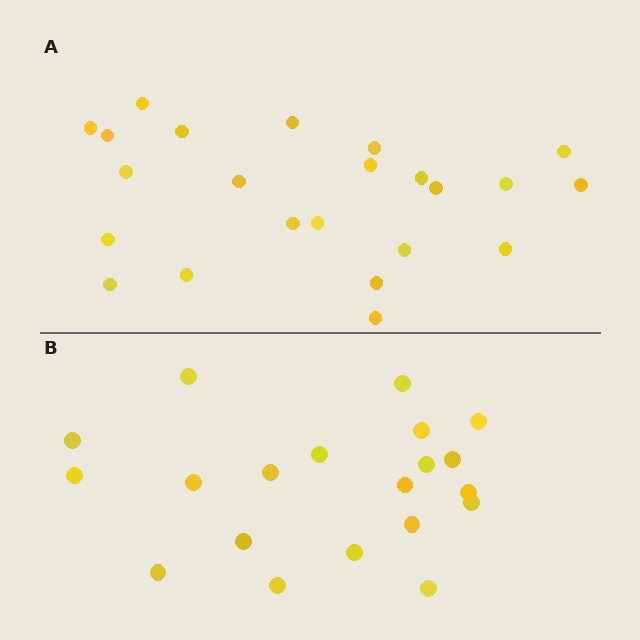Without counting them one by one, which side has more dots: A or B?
Region A (the top region) has more dots.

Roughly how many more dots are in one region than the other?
Region A has just a few more — roughly 2 or 3 more dots than region B.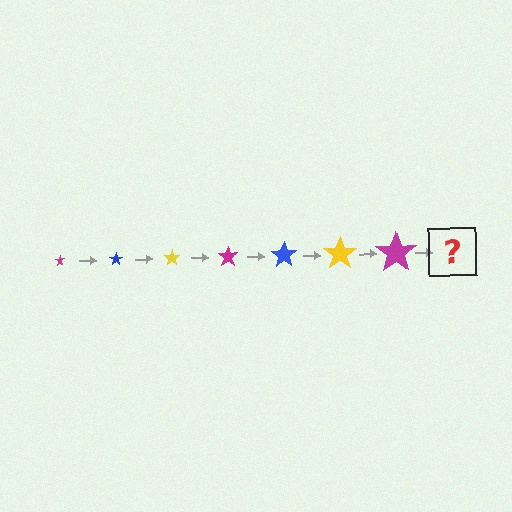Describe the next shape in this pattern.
It should be a blue star, larger than the previous one.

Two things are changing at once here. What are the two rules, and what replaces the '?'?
The two rules are that the star grows larger each step and the color cycles through magenta, blue, and yellow. The '?' should be a blue star, larger than the previous one.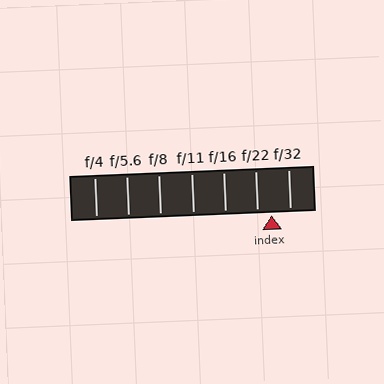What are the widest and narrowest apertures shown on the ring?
The widest aperture shown is f/4 and the narrowest is f/32.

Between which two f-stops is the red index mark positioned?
The index mark is between f/22 and f/32.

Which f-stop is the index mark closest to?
The index mark is closest to f/22.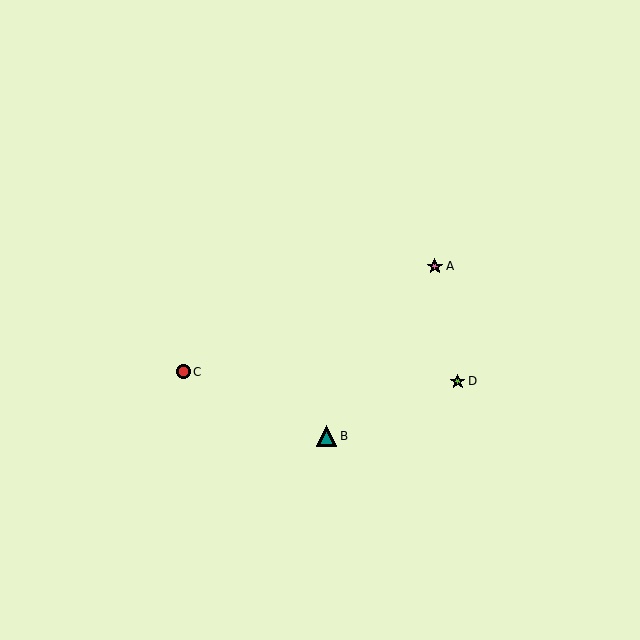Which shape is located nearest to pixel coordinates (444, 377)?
The lime star (labeled D) at (458, 381) is nearest to that location.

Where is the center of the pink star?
The center of the pink star is at (435, 266).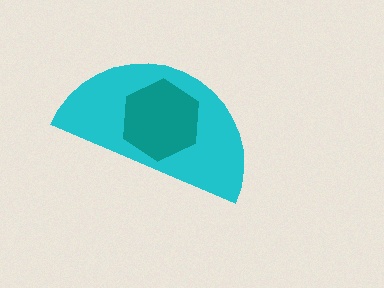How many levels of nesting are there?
2.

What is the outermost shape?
The cyan semicircle.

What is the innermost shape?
The teal hexagon.